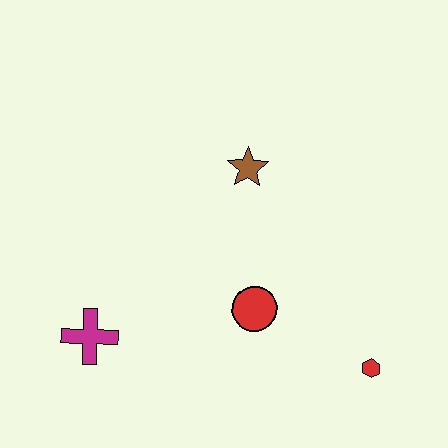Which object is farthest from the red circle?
The magenta cross is farthest from the red circle.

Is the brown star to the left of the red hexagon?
Yes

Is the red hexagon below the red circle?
Yes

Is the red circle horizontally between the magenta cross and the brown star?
No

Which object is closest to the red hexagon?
The red circle is closest to the red hexagon.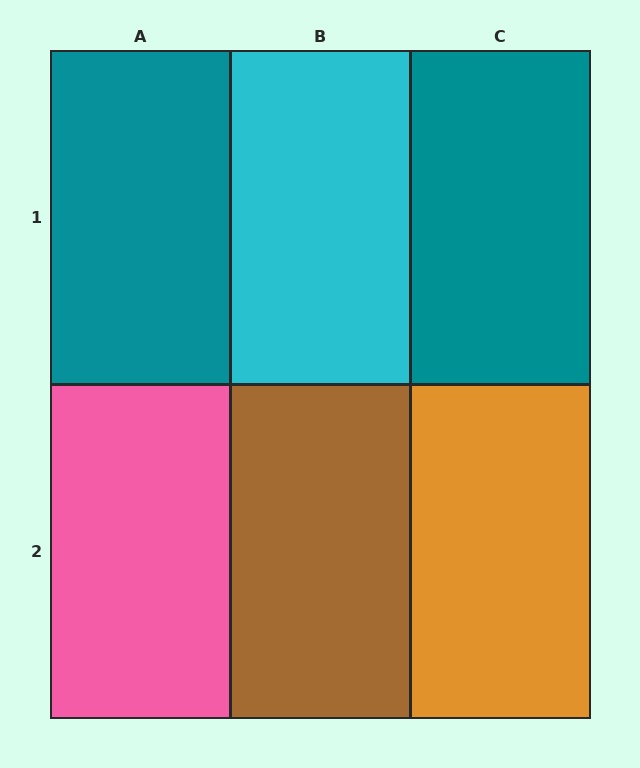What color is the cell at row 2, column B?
Brown.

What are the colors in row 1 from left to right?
Teal, cyan, teal.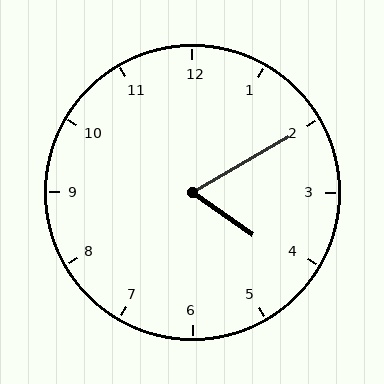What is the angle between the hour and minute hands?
Approximately 65 degrees.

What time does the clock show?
4:10.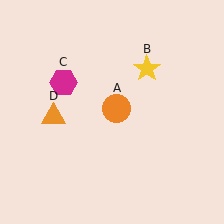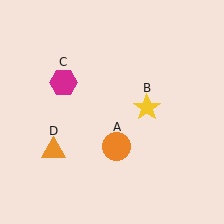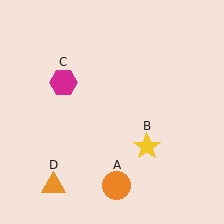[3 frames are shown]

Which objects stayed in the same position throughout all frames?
Magenta hexagon (object C) remained stationary.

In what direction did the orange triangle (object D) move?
The orange triangle (object D) moved down.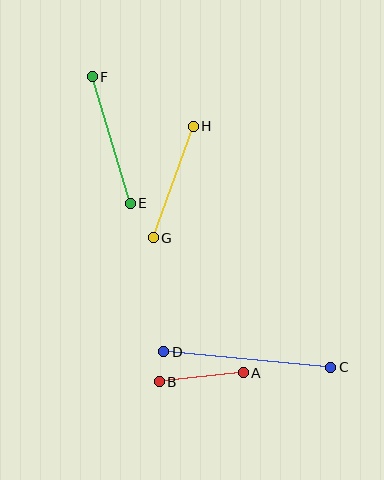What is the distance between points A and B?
The distance is approximately 85 pixels.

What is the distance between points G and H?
The distance is approximately 118 pixels.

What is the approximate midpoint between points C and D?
The midpoint is at approximately (247, 359) pixels.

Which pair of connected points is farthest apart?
Points C and D are farthest apart.